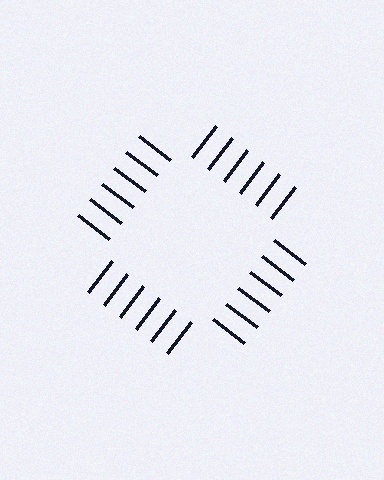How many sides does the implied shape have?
4 sides — the line-ends trace a square.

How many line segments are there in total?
24 — 6 along each of the 4 edges.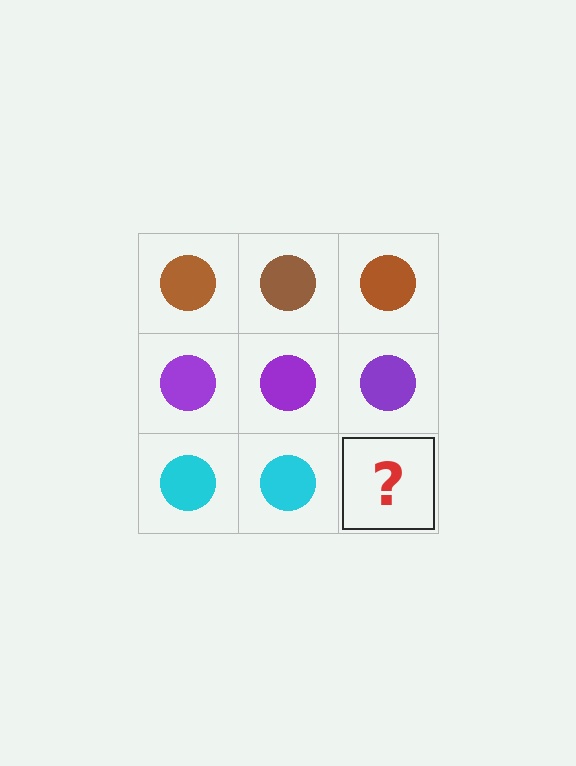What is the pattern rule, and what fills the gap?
The rule is that each row has a consistent color. The gap should be filled with a cyan circle.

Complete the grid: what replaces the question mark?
The question mark should be replaced with a cyan circle.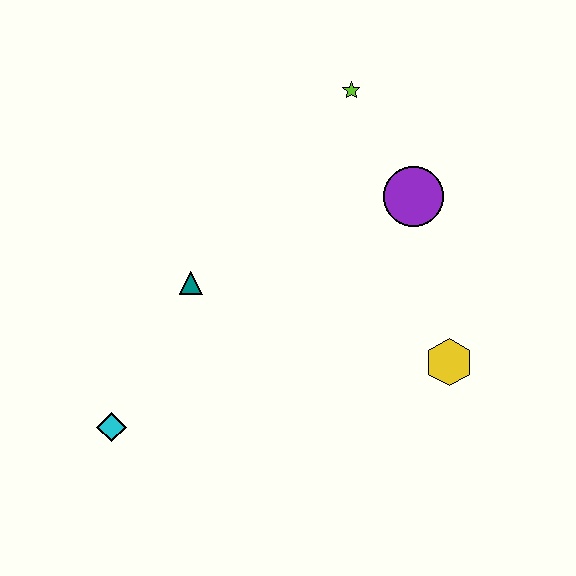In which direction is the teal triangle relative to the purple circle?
The teal triangle is to the left of the purple circle.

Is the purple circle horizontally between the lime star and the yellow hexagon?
Yes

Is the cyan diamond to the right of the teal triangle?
No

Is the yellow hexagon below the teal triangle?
Yes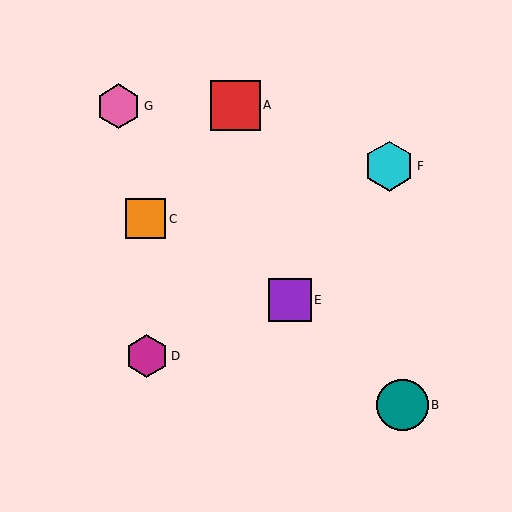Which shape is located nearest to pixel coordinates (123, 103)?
The pink hexagon (labeled G) at (118, 106) is nearest to that location.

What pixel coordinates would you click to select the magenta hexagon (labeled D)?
Click at (147, 356) to select the magenta hexagon D.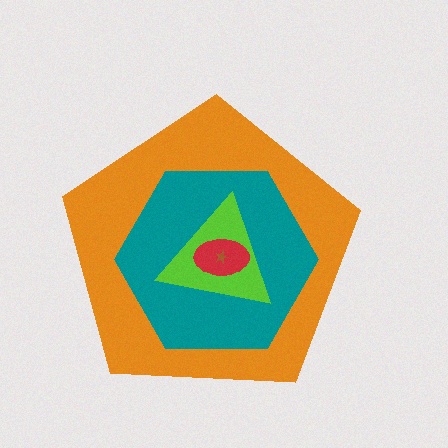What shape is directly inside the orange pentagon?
The teal hexagon.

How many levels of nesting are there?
5.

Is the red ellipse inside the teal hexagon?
Yes.